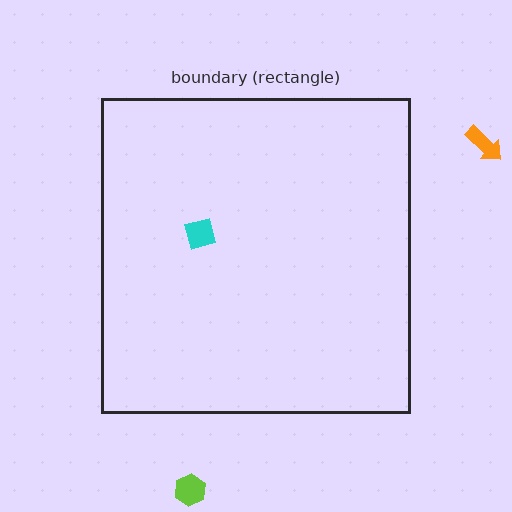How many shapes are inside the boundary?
1 inside, 2 outside.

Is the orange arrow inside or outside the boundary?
Outside.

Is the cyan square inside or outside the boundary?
Inside.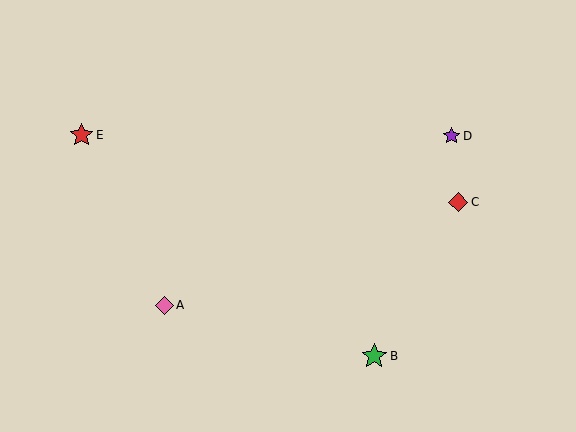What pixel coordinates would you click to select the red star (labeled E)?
Click at (81, 135) to select the red star E.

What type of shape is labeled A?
Shape A is a pink diamond.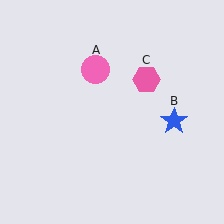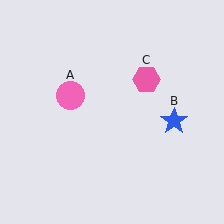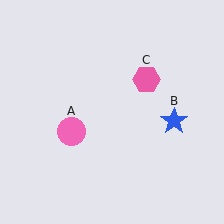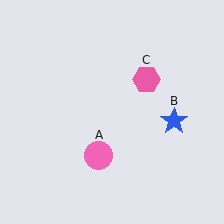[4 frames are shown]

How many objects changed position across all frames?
1 object changed position: pink circle (object A).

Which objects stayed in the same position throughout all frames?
Blue star (object B) and pink hexagon (object C) remained stationary.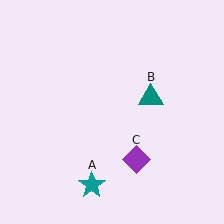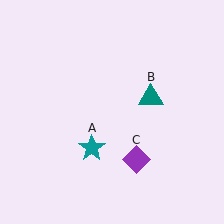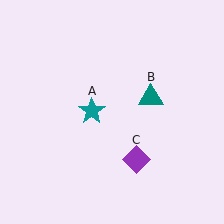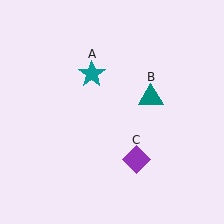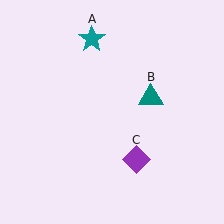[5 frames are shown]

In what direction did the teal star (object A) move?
The teal star (object A) moved up.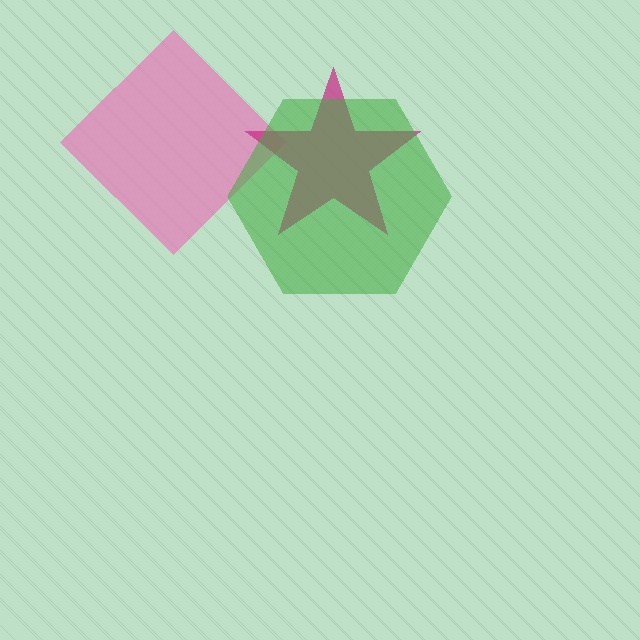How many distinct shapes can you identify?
There are 3 distinct shapes: a pink diamond, a magenta star, a green hexagon.